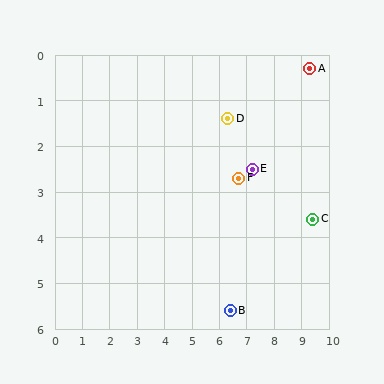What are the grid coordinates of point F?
Point F is at approximately (6.7, 2.7).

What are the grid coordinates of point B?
Point B is at approximately (6.4, 5.6).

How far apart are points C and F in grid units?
Points C and F are about 2.8 grid units apart.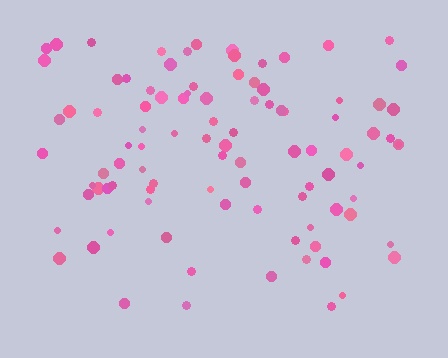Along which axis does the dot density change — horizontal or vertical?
Vertical.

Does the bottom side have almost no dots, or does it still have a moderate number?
Still a moderate number, just noticeably fewer than the top.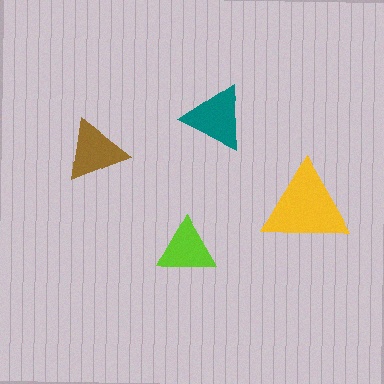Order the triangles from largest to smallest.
the yellow one, the teal one, the brown one, the lime one.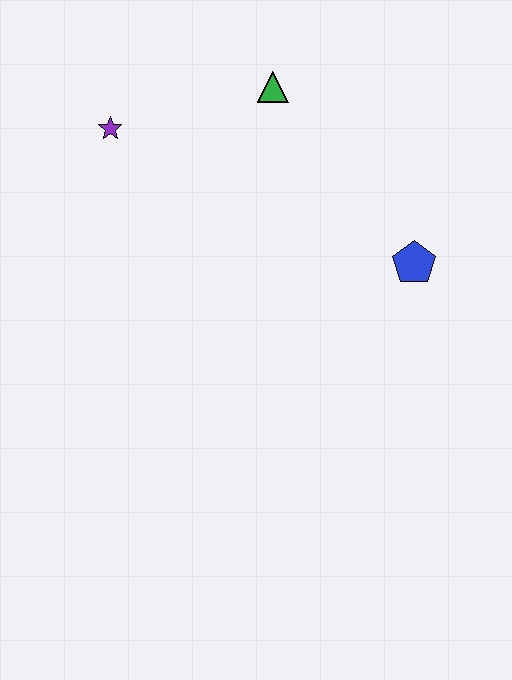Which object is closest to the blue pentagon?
The green triangle is closest to the blue pentagon.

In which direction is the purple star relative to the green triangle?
The purple star is to the left of the green triangle.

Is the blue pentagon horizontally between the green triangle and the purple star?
No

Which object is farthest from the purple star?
The blue pentagon is farthest from the purple star.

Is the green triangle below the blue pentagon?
No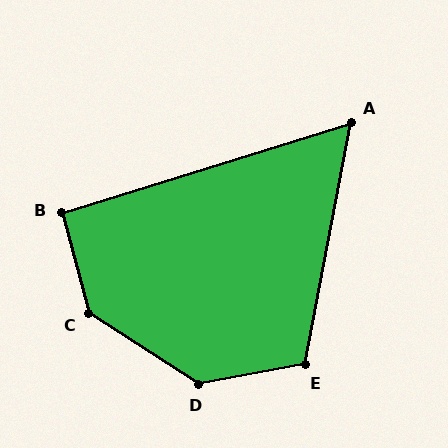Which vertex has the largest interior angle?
C, at approximately 137 degrees.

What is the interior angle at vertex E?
Approximately 111 degrees (obtuse).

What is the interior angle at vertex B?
Approximately 93 degrees (approximately right).